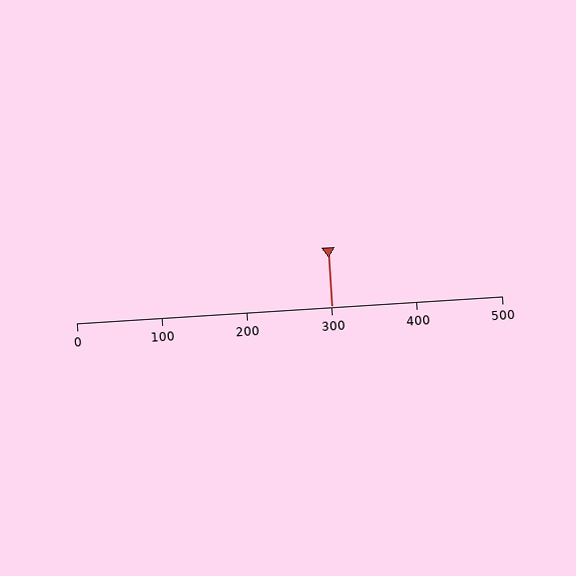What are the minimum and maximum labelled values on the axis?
The axis runs from 0 to 500.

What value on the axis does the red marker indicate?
The marker indicates approximately 300.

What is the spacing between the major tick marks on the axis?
The major ticks are spaced 100 apart.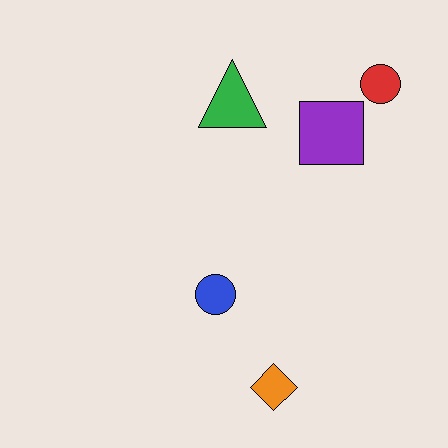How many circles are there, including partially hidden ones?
There are 2 circles.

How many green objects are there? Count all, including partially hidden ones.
There is 1 green object.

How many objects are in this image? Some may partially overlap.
There are 5 objects.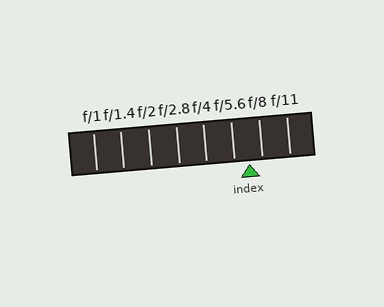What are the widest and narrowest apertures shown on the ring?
The widest aperture shown is f/1 and the narrowest is f/11.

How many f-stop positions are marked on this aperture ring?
There are 8 f-stop positions marked.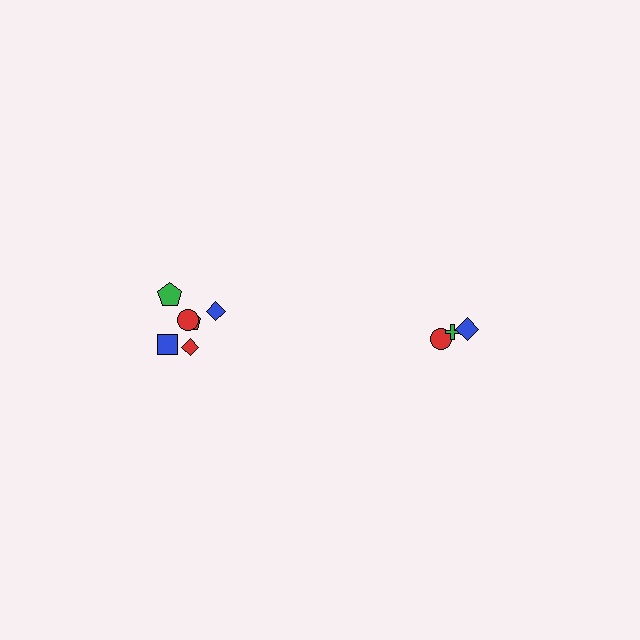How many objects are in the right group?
There are 3 objects.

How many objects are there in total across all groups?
There are 9 objects.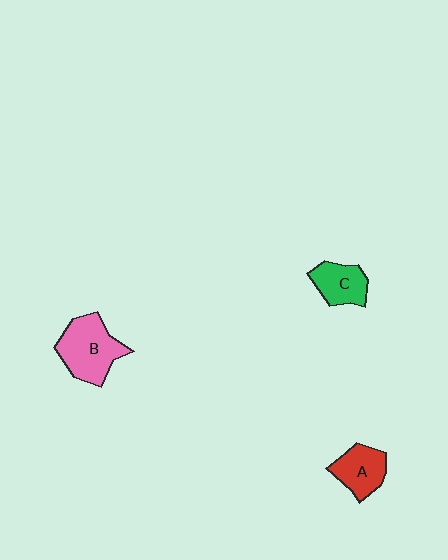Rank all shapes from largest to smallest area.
From largest to smallest: B (pink), A (red), C (green).